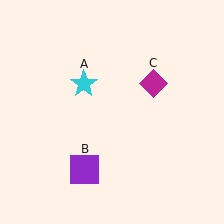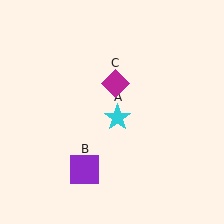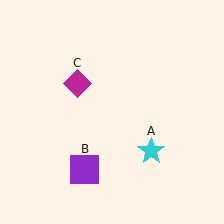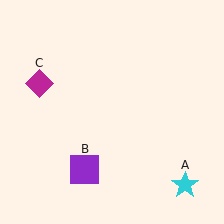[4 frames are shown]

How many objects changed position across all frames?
2 objects changed position: cyan star (object A), magenta diamond (object C).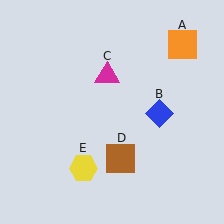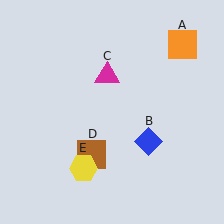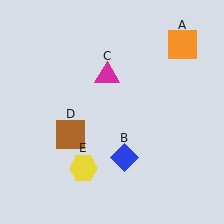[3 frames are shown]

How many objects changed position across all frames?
2 objects changed position: blue diamond (object B), brown square (object D).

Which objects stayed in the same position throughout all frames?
Orange square (object A) and magenta triangle (object C) and yellow hexagon (object E) remained stationary.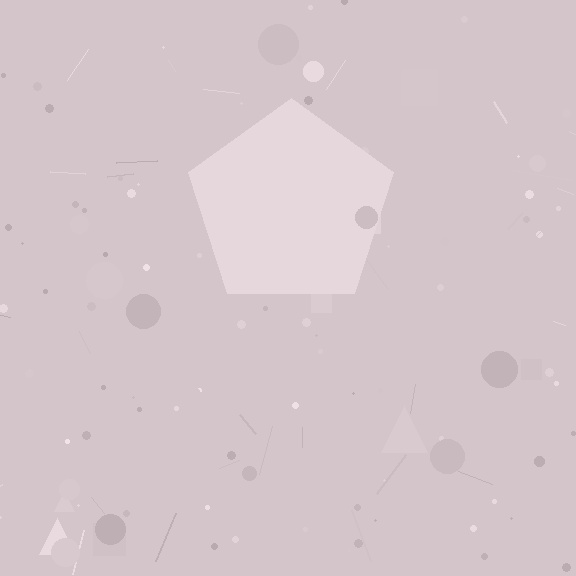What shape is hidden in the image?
A pentagon is hidden in the image.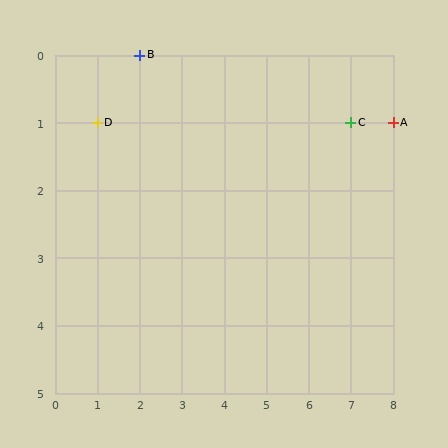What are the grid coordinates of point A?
Point A is at grid coordinates (8, 1).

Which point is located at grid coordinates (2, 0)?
Point B is at (2, 0).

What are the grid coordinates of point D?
Point D is at grid coordinates (1, 1).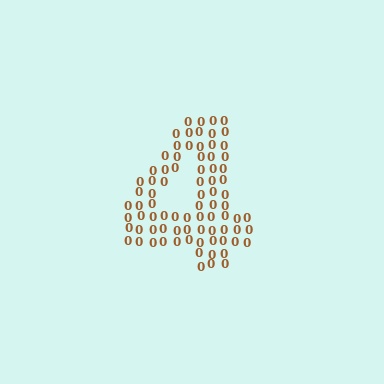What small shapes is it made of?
It is made of small digit 0's.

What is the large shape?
The large shape is the digit 4.